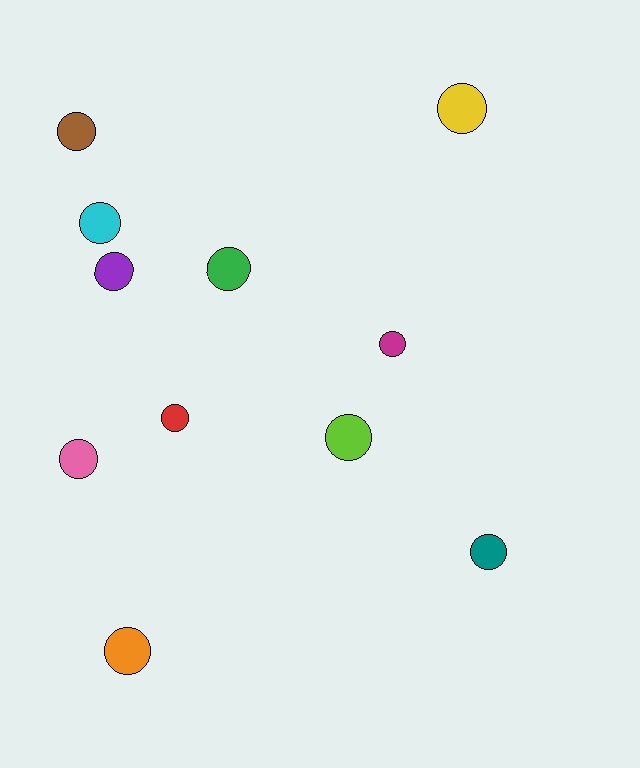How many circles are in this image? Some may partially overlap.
There are 11 circles.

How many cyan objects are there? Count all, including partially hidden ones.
There is 1 cyan object.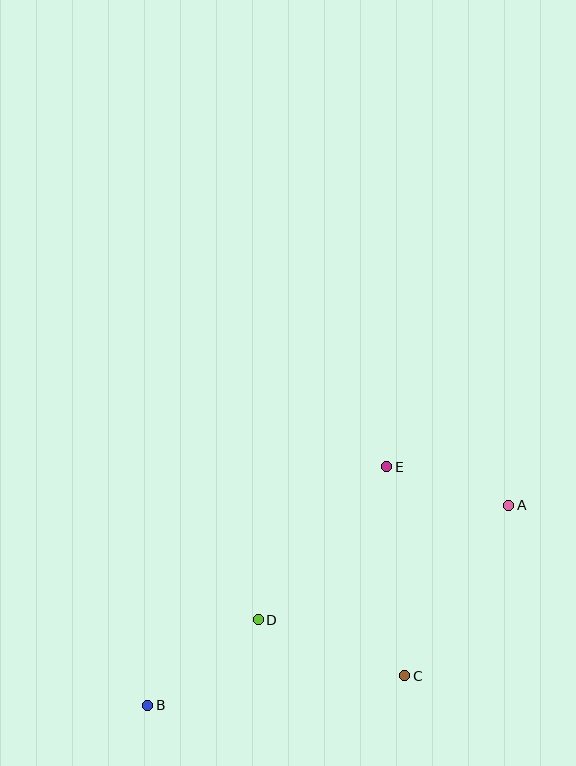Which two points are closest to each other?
Points A and E are closest to each other.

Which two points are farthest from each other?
Points A and B are farthest from each other.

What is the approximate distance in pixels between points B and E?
The distance between B and E is approximately 338 pixels.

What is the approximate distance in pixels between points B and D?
The distance between B and D is approximately 140 pixels.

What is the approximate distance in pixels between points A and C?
The distance between A and C is approximately 200 pixels.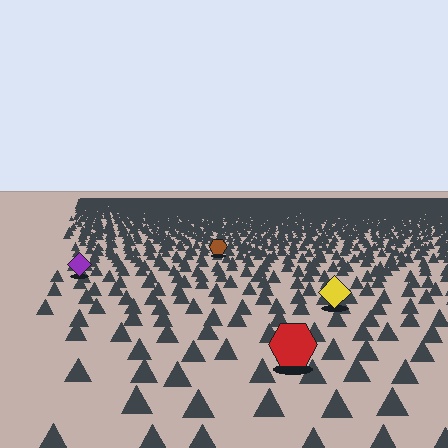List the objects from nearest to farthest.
From nearest to farthest: the red hexagon, the yellow diamond, the purple diamond, the brown hexagon.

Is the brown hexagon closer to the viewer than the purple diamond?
No. The purple diamond is closer — you can tell from the texture gradient: the ground texture is coarser near it.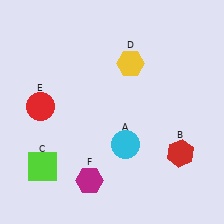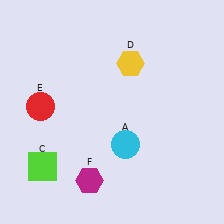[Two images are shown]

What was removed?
The red hexagon (B) was removed in Image 2.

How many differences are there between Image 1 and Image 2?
There is 1 difference between the two images.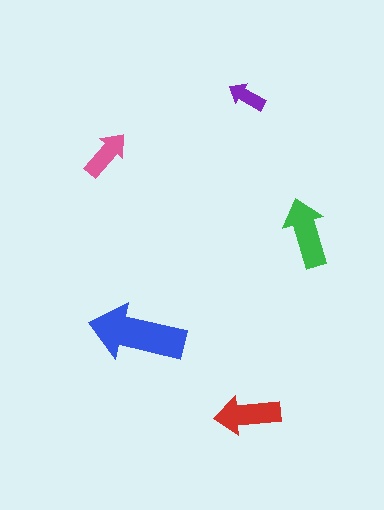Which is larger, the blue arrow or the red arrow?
The blue one.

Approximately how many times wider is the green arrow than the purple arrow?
About 2 times wider.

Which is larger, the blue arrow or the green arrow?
The blue one.